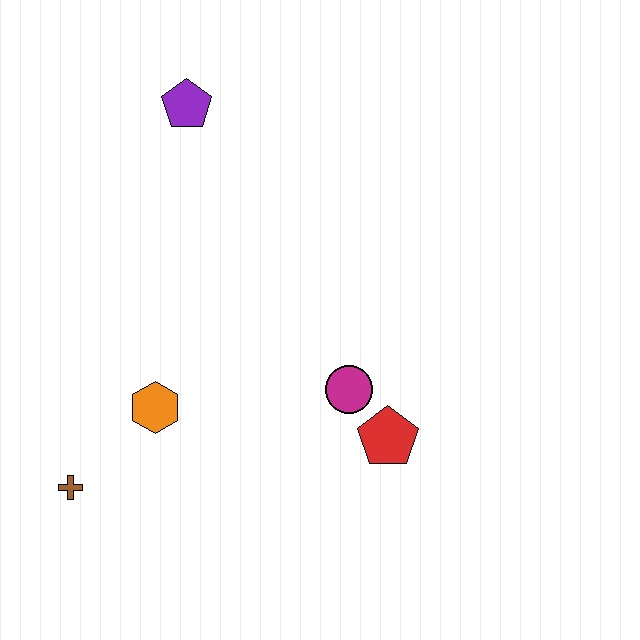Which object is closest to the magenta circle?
The red pentagon is closest to the magenta circle.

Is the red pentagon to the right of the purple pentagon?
Yes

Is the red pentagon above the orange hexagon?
No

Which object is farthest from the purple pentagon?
The brown cross is farthest from the purple pentagon.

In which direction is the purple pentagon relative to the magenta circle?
The purple pentagon is above the magenta circle.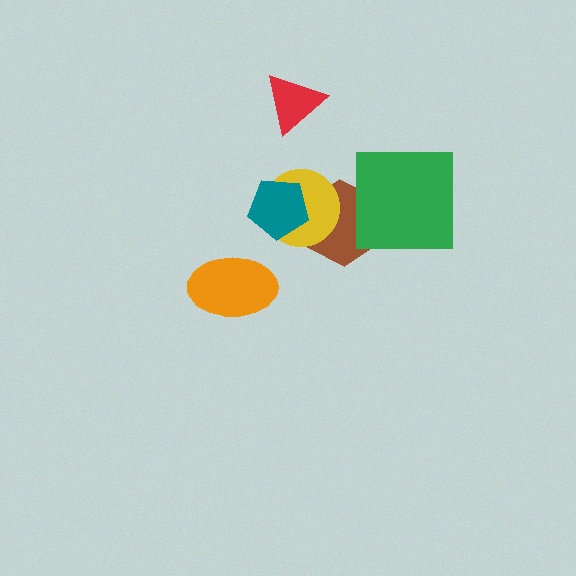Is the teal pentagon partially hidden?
No, no other shape covers it.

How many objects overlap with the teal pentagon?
2 objects overlap with the teal pentagon.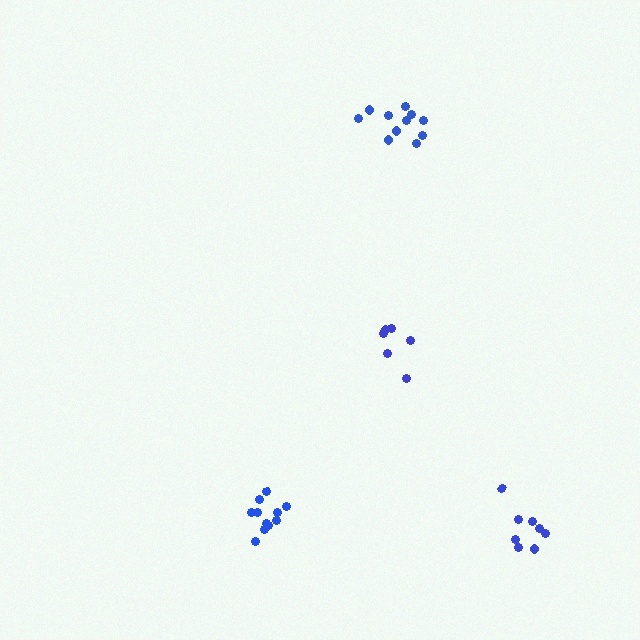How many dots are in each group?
Group 1: 6 dots, Group 2: 11 dots, Group 3: 8 dots, Group 4: 11 dots (36 total).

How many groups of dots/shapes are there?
There are 4 groups.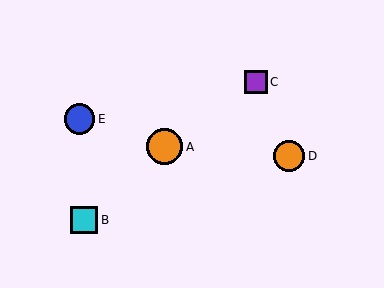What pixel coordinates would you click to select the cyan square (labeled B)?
Click at (84, 220) to select the cyan square B.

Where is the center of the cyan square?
The center of the cyan square is at (84, 220).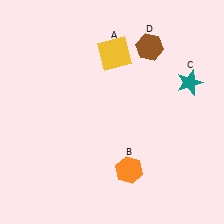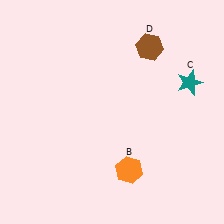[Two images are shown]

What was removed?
The yellow square (A) was removed in Image 2.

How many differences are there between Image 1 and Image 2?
There is 1 difference between the two images.